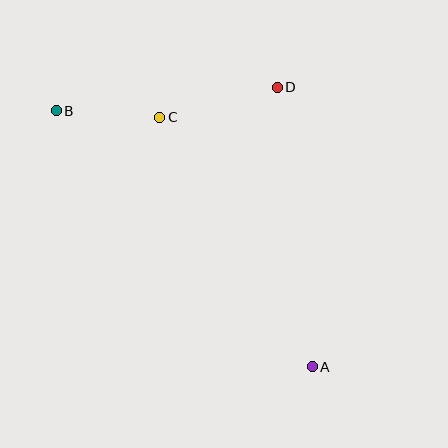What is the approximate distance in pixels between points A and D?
The distance between A and D is approximately 282 pixels.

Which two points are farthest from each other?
Points A and B are farthest from each other.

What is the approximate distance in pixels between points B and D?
The distance between B and D is approximately 222 pixels.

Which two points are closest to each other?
Points B and C are closest to each other.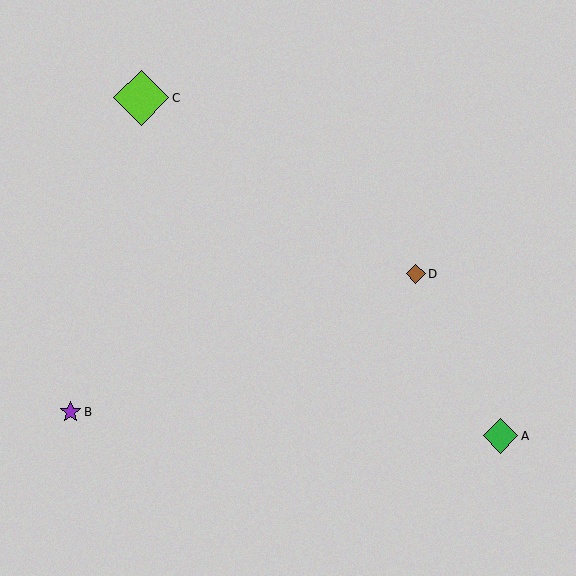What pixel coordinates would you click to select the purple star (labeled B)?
Click at (70, 412) to select the purple star B.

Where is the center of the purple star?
The center of the purple star is at (70, 412).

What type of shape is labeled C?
Shape C is a lime diamond.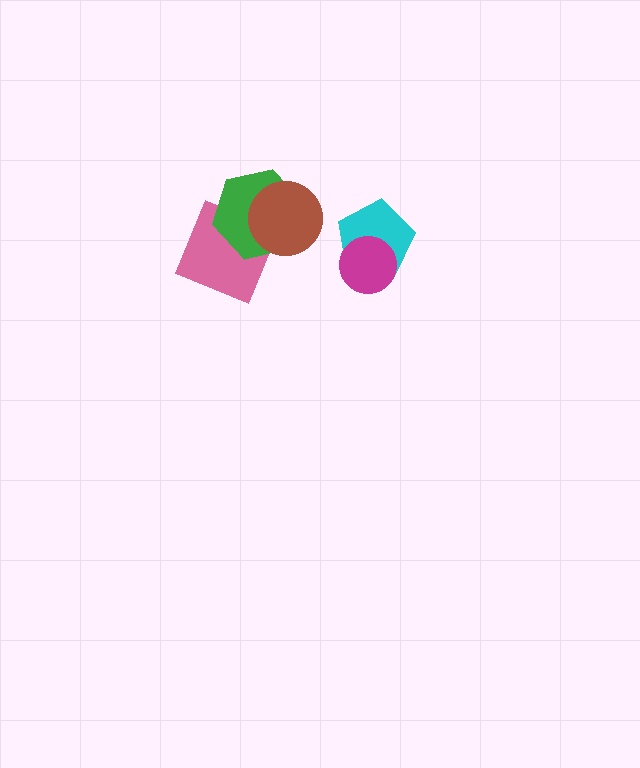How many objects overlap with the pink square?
2 objects overlap with the pink square.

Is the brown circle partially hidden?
No, no other shape covers it.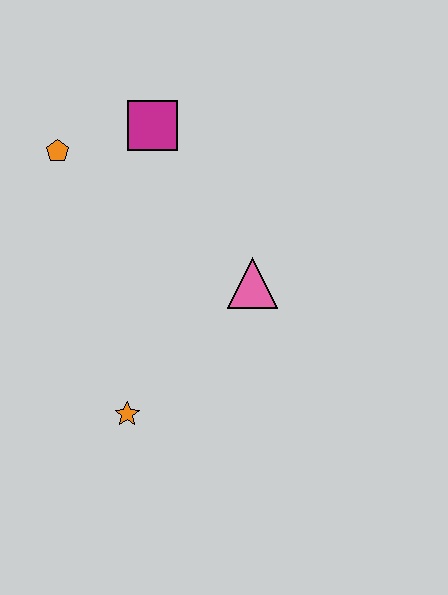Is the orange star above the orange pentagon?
No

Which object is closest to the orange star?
The pink triangle is closest to the orange star.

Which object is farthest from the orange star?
The magenta square is farthest from the orange star.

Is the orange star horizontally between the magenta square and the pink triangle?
No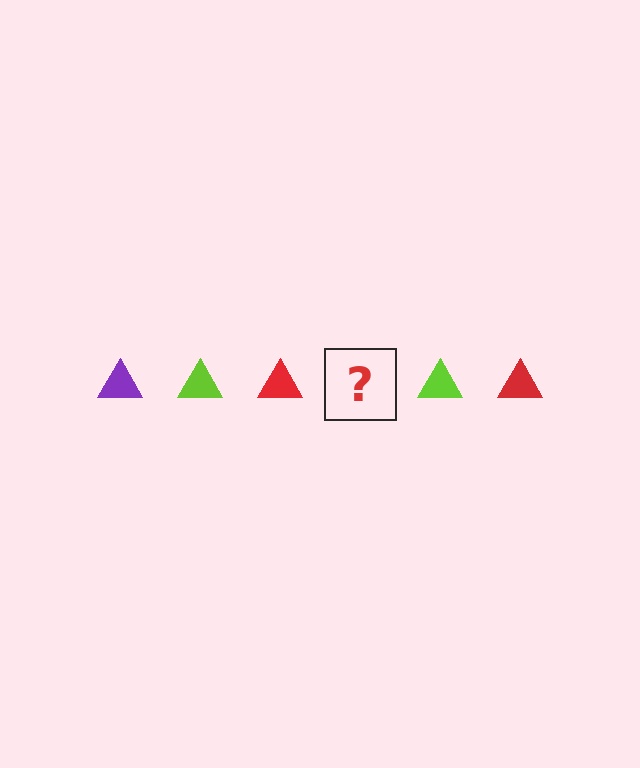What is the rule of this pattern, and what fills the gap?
The rule is that the pattern cycles through purple, lime, red triangles. The gap should be filled with a purple triangle.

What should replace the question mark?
The question mark should be replaced with a purple triangle.